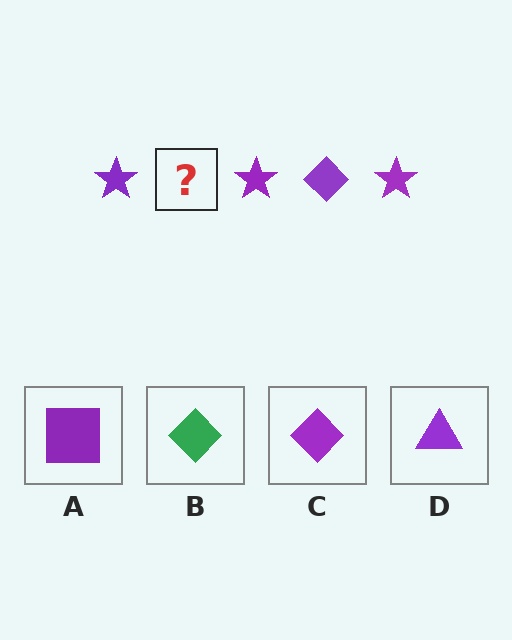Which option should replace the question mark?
Option C.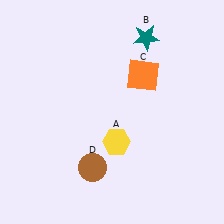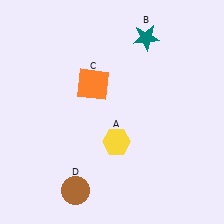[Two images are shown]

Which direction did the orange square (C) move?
The orange square (C) moved left.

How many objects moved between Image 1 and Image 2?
2 objects moved between the two images.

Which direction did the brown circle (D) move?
The brown circle (D) moved down.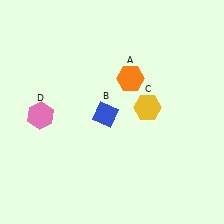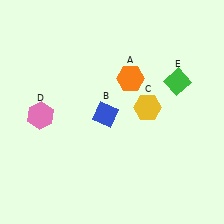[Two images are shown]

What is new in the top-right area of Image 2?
A green diamond (E) was added in the top-right area of Image 2.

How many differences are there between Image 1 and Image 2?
There is 1 difference between the two images.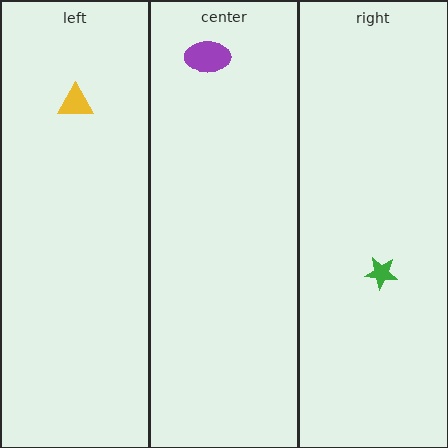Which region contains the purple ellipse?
The center region.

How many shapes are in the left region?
1.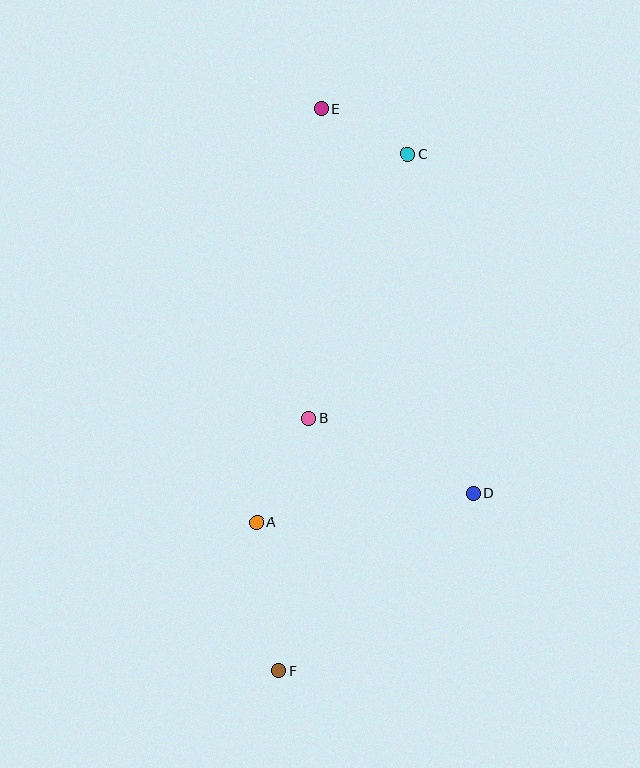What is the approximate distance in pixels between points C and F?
The distance between C and F is approximately 533 pixels.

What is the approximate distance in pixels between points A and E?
The distance between A and E is approximately 418 pixels.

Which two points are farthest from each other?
Points E and F are farthest from each other.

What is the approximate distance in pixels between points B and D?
The distance between B and D is approximately 180 pixels.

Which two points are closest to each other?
Points C and E are closest to each other.